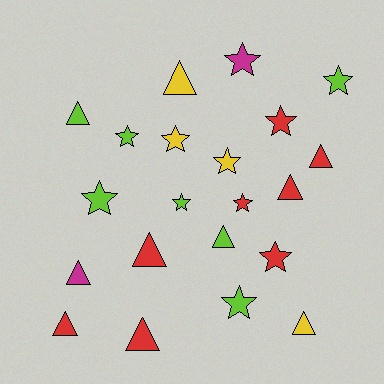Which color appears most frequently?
Red, with 8 objects.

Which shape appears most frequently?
Star, with 11 objects.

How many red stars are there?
There are 3 red stars.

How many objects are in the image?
There are 21 objects.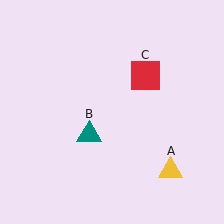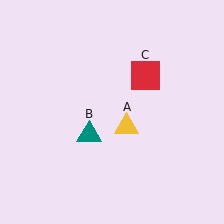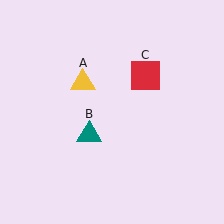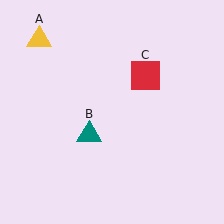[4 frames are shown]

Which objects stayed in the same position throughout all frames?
Teal triangle (object B) and red square (object C) remained stationary.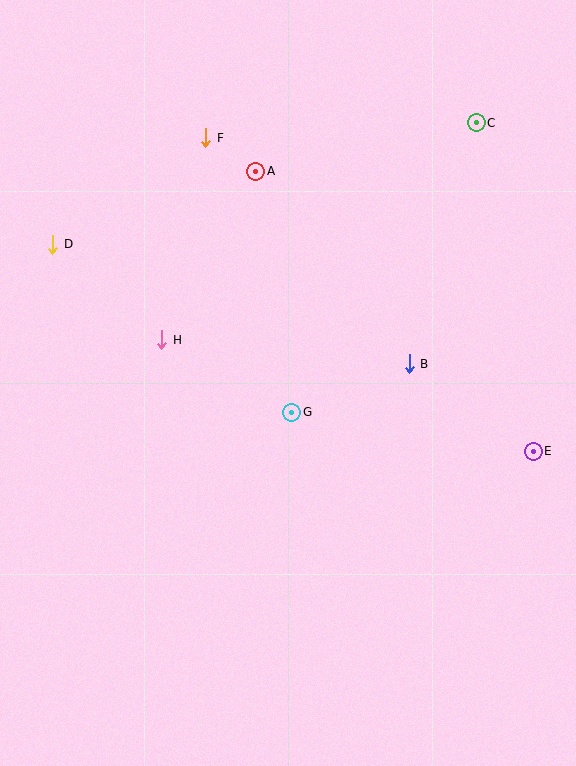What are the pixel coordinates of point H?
Point H is at (162, 340).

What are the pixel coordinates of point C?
Point C is at (476, 123).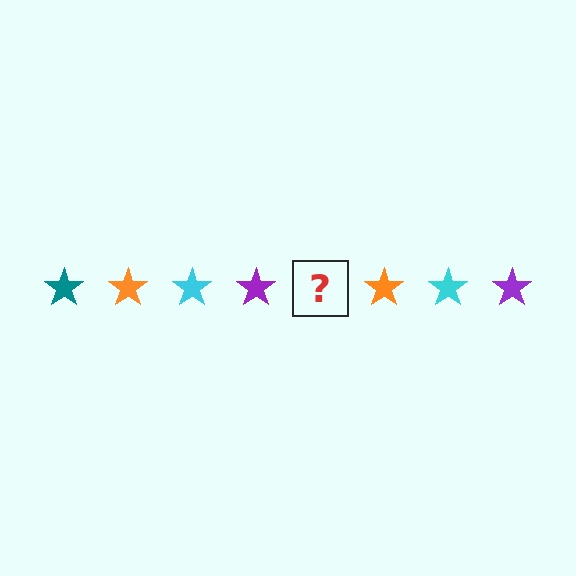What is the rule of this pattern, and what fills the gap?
The rule is that the pattern cycles through teal, orange, cyan, purple stars. The gap should be filled with a teal star.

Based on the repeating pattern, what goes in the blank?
The blank should be a teal star.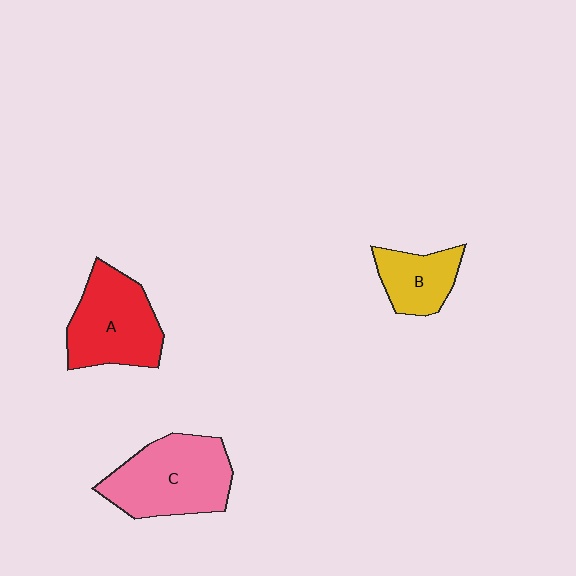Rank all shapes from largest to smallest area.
From largest to smallest: C (pink), A (red), B (yellow).